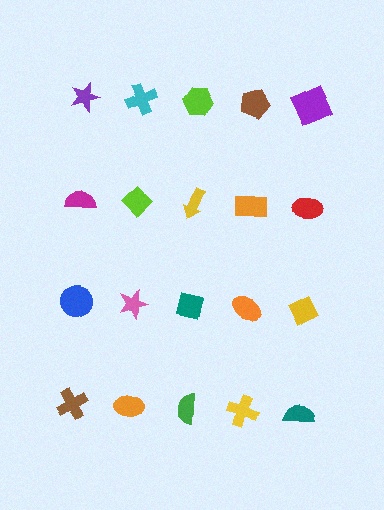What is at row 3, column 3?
A teal square.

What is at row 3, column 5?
A yellow diamond.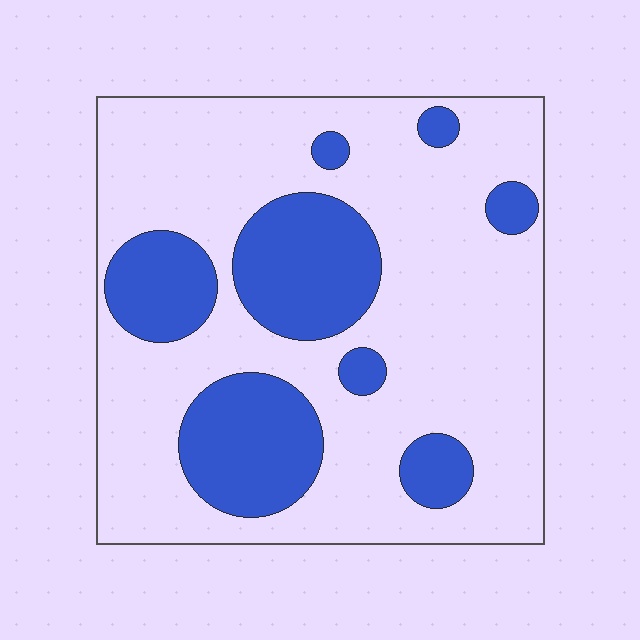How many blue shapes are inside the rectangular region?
8.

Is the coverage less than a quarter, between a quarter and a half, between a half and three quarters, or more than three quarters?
Between a quarter and a half.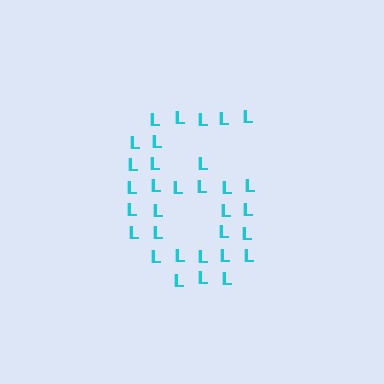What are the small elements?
The small elements are letter L's.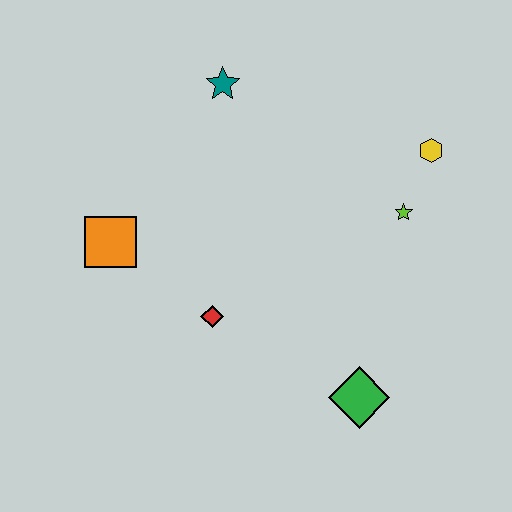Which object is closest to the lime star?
The yellow hexagon is closest to the lime star.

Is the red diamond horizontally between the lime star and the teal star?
No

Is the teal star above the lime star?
Yes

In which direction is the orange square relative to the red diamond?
The orange square is to the left of the red diamond.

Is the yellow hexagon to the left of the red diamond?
No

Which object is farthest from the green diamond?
The teal star is farthest from the green diamond.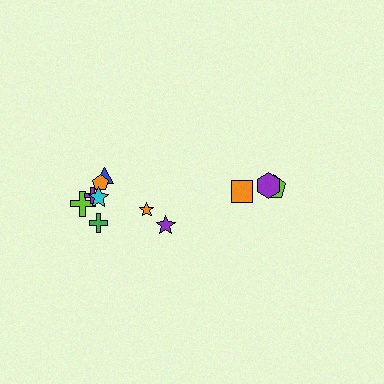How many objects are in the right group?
There are 3 objects.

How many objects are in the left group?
There are 8 objects.